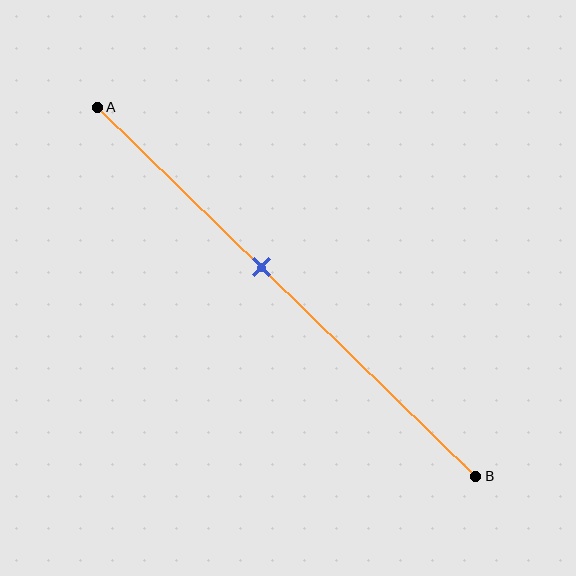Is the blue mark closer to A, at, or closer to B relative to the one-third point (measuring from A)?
The blue mark is closer to point B than the one-third point of segment AB.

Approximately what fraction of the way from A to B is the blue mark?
The blue mark is approximately 45% of the way from A to B.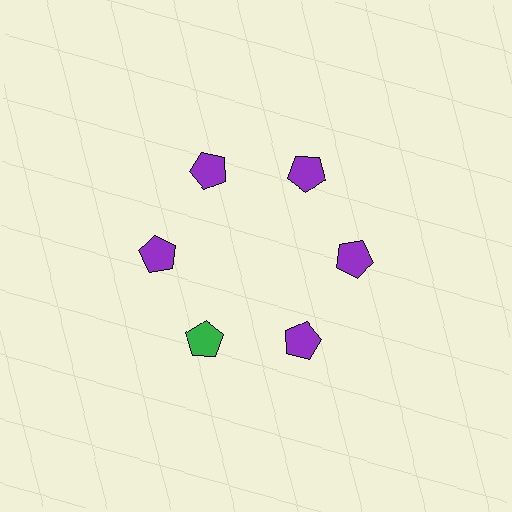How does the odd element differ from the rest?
It has a different color: green instead of purple.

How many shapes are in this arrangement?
There are 6 shapes arranged in a ring pattern.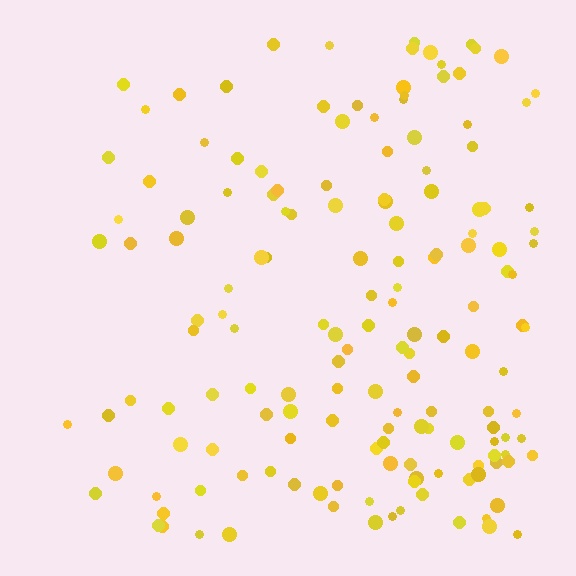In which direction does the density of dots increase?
From left to right, with the right side densest.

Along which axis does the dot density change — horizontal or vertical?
Horizontal.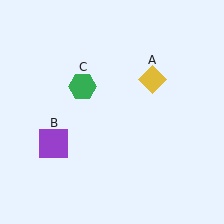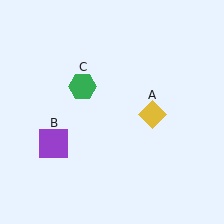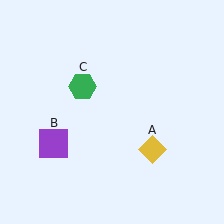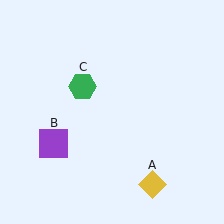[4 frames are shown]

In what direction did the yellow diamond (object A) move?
The yellow diamond (object A) moved down.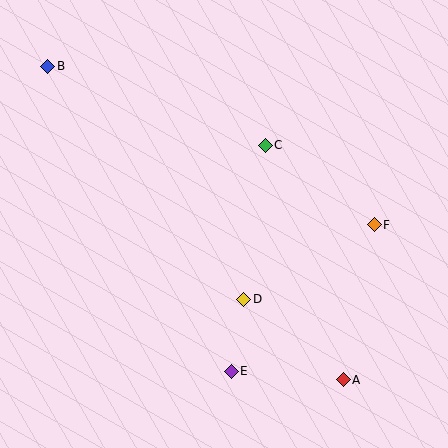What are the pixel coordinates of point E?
Point E is at (231, 371).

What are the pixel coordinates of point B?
Point B is at (48, 66).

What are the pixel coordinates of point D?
Point D is at (244, 299).